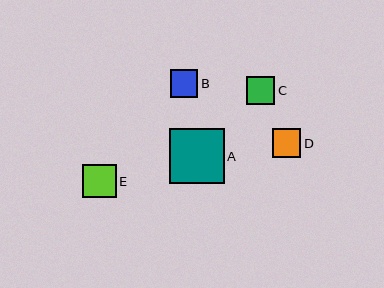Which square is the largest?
Square A is the largest with a size of approximately 55 pixels.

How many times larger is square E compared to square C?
Square E is approximately 1.2 times the size of square C.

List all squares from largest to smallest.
From largest to smallest: A, E, D, C, B.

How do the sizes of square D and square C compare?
Square D and square C are approximately the same size.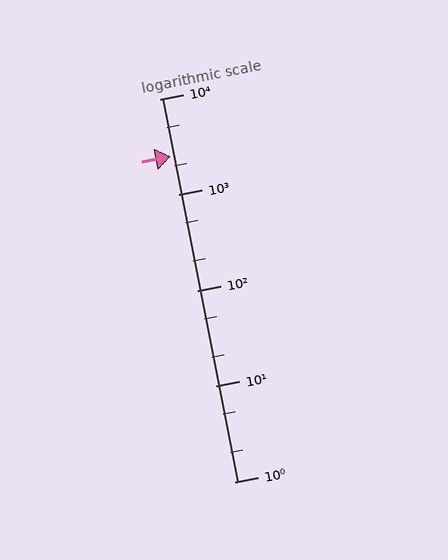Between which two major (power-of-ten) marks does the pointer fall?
The pointer is between 1000 and 10000.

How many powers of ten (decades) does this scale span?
The scale spans 4 decades, from 1 to 10000.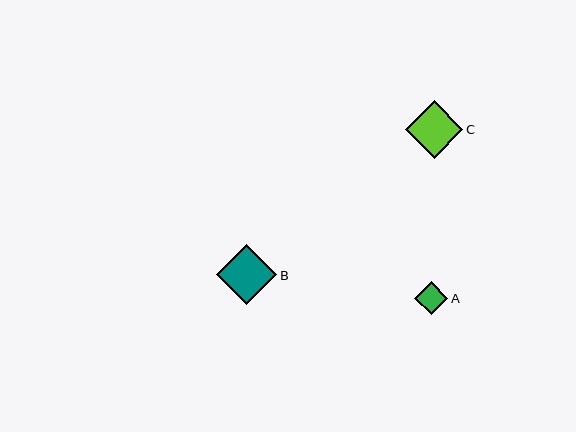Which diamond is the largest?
Diamond B is the largest with a size of approximately 60 pixels.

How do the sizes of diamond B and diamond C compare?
Diamond B and diamond C are approximately the same size.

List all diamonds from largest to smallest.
From largest to smallest: B, C, A.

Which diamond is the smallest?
Diamond A is the smallest with a size of approximately 33 pixels.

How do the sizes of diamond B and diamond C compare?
Diamond B and diamond C are approximately the same size.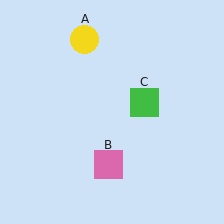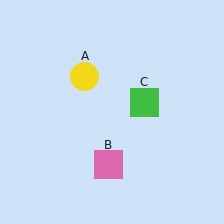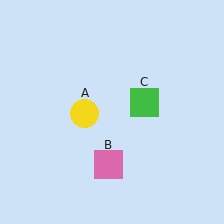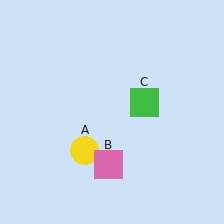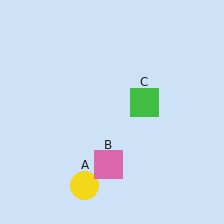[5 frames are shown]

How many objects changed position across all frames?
1 object changed position: yellow circle (object A).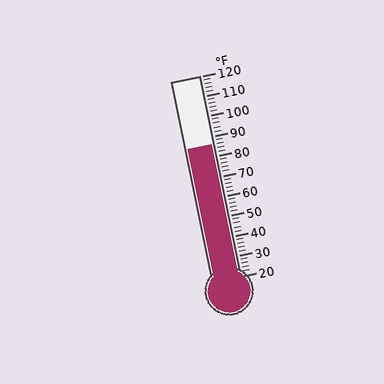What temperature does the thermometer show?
The thermometer shows approximately 86°F.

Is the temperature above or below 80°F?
The temperature is above 80°F.